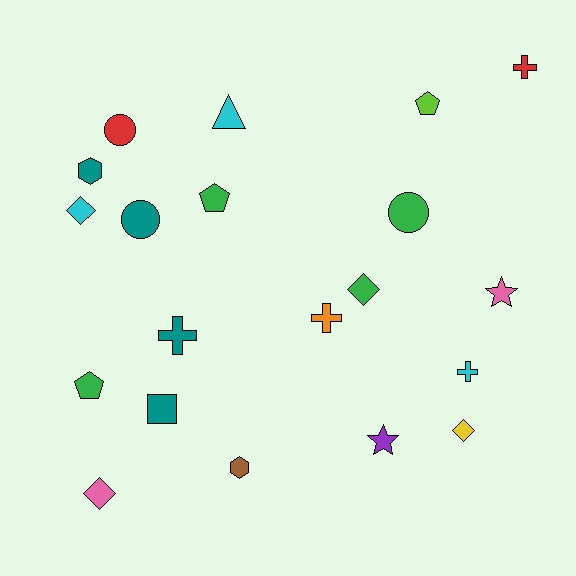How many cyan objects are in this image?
There are 3 cyan objects.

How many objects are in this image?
There are 20 objects.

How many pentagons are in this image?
There are 3 pentagons.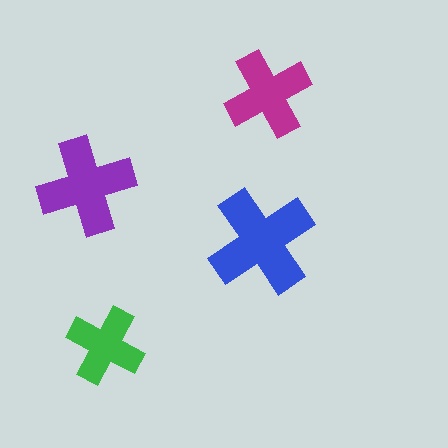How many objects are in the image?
There are 4 objects in the image.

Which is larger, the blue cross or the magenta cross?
The blue one.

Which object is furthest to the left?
The purple cross is leftmost.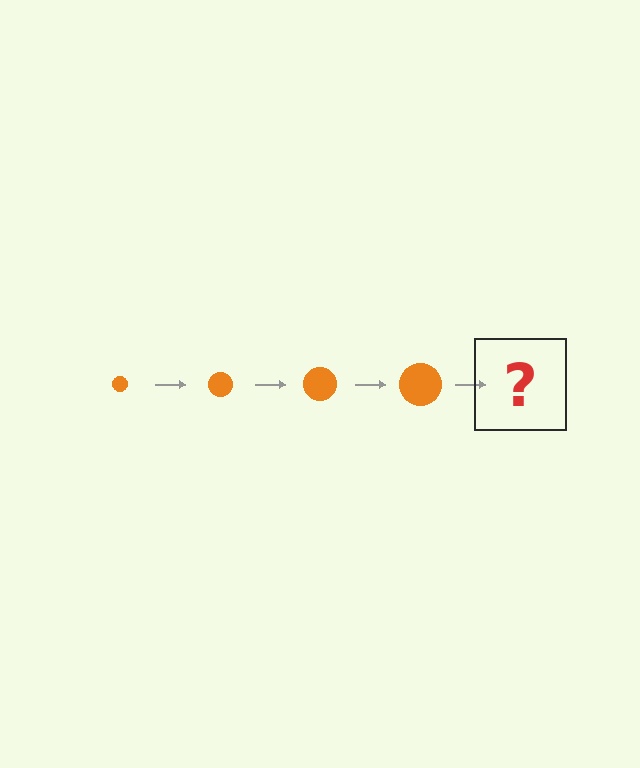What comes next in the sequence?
The next element should be an orange circle, larger than the previous one.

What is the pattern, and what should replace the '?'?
The pattern is that the circle gets progressively larger each step. The '?' should be an orange circle, larger than the previous one.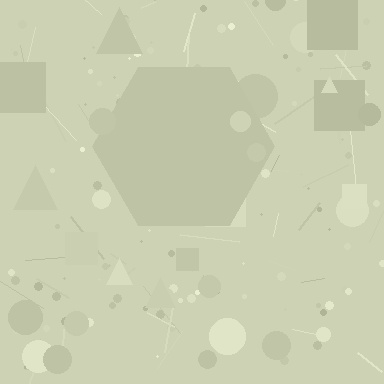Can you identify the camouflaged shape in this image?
The camouflaged shape is a hexagon.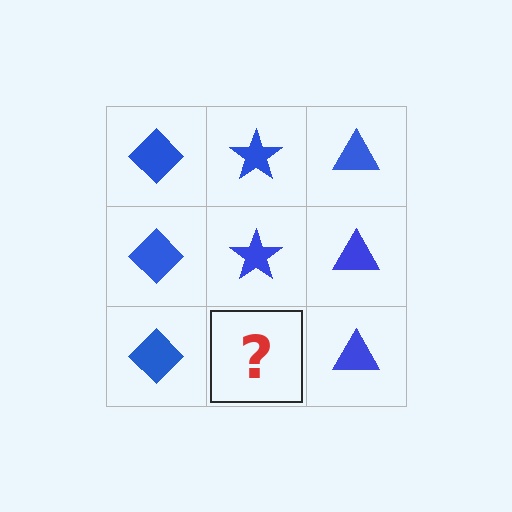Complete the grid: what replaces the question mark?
The question mark should be replaced with a blue star.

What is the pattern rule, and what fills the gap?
The rule is that each column has a consistent shape. The gap should be filled with a blue star.